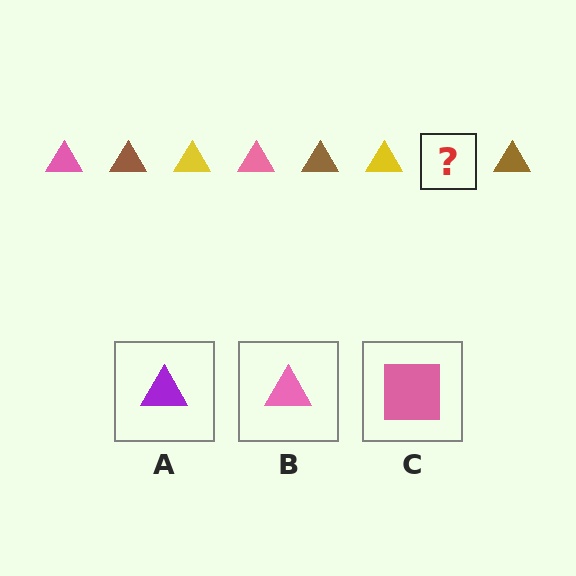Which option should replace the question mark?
Option B.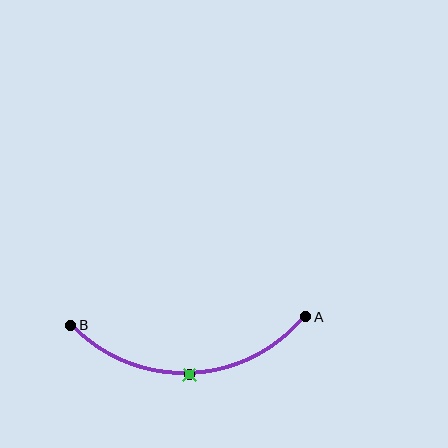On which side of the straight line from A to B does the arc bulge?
The arc bulges below the straight line connecting A and B.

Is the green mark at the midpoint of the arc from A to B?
Yes. The green mark lies on the arc at equal arc-length from both A and B — it is the arc midpoint.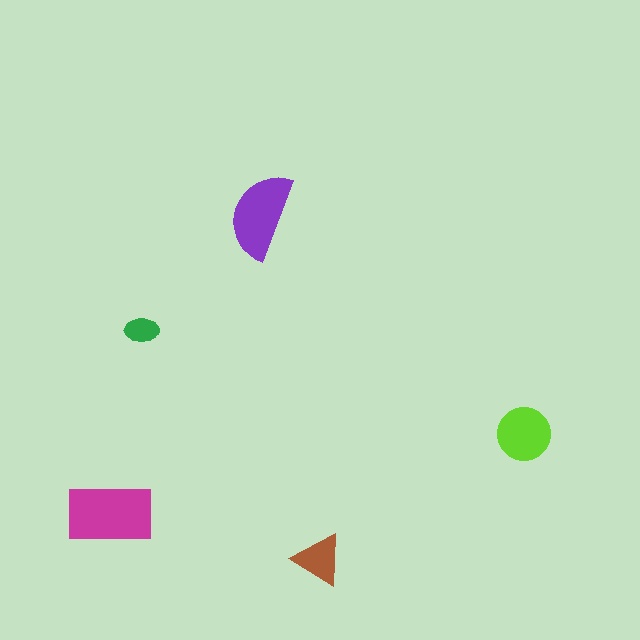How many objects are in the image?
There are 5 objects in the image.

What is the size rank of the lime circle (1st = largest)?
3rd.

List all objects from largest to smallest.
The magenta rectangle, the purple semicircle, the lime circle, the brown triangle, the green ellipse.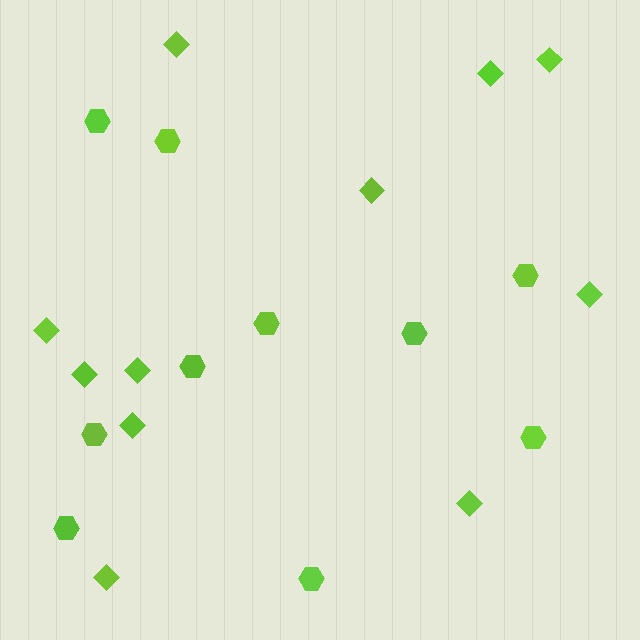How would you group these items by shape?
There are 2 groups: one group of diamonds (11) and one group of hexagons (10).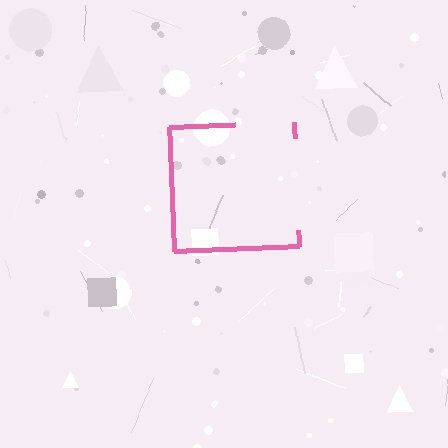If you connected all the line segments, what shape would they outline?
They would outline a square.